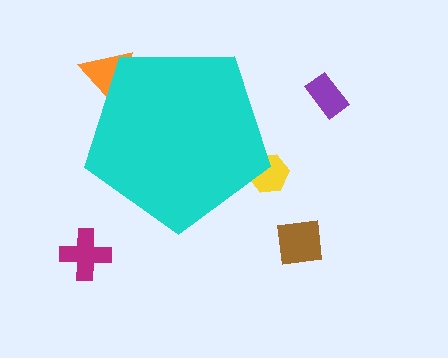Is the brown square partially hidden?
No, the brown square is fully visible.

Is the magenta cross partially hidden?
No, the magenta cross is fully visible.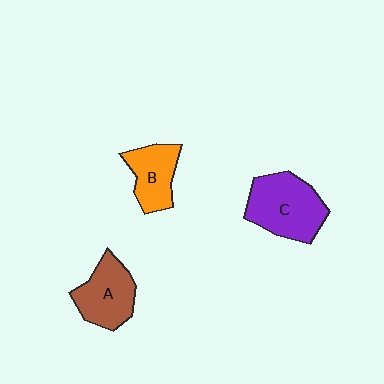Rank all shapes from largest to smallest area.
From largest to smallest: C (purple), A (brown), B (orange).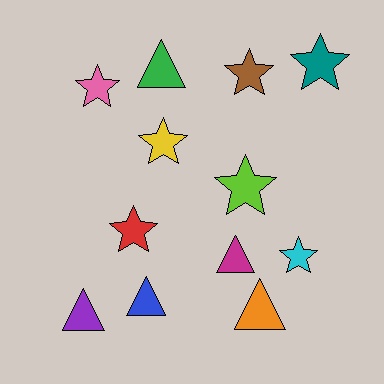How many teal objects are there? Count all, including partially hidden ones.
There is 1 teal object.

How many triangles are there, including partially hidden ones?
There are 5 triangles.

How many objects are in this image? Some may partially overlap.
There are 12 objects.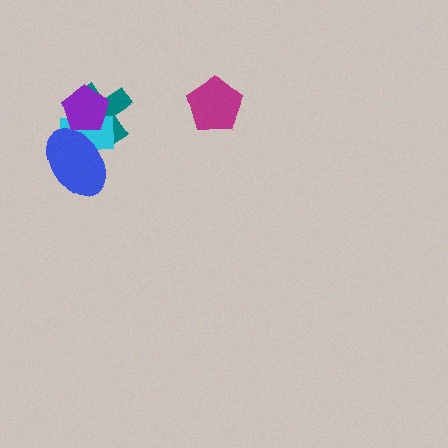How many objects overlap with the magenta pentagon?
0 objects overlap with the magenta pentagon.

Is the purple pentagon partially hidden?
Yes, it is partially covered by another shape.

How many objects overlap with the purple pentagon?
3 objects overlap with the purple pentagon.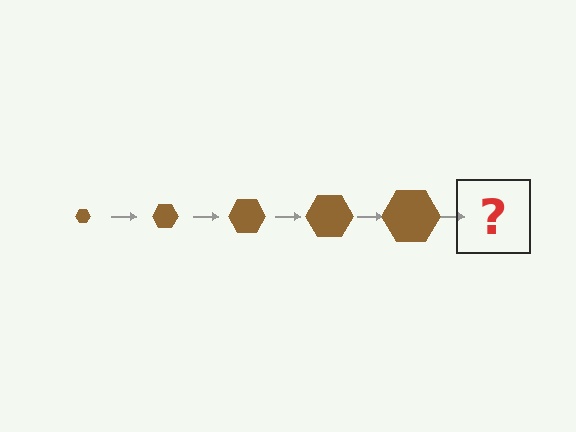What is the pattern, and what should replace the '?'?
The pattern is that the hexagon gets progressively larger each step. The '?' should be a brown hexagon, larger than the previous one.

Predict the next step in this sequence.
The next step is a brown hexagon, larger than the previous one.